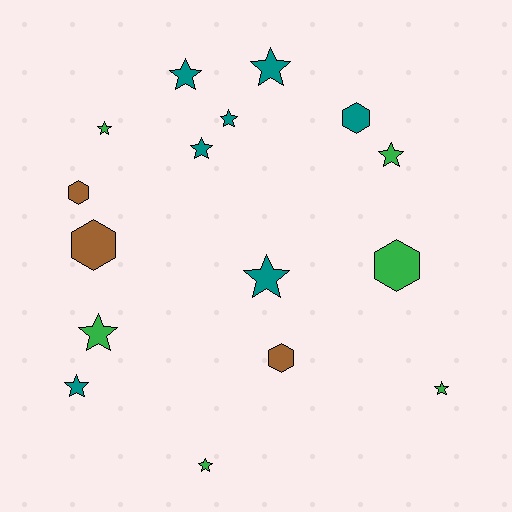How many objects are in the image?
There are 16 objects.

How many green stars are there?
There are 5 green stars.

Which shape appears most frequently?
Star, with 11 objects.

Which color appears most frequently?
Teal, with 7 objects.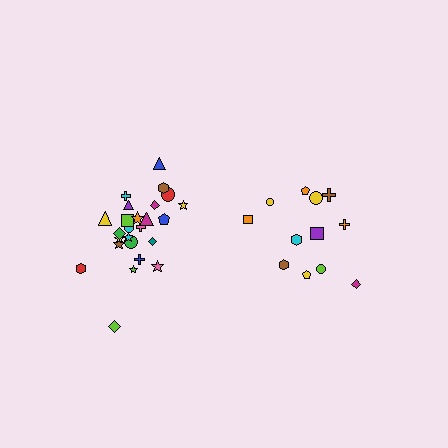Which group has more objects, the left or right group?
The left group.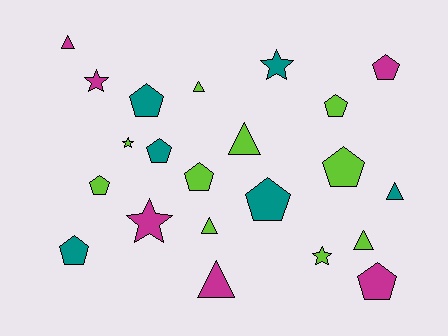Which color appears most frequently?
Lime, with 10 objects.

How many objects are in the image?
There are 22 objects.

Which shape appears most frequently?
Pentagon, with 10 objects.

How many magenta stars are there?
There are 2 magenta stars.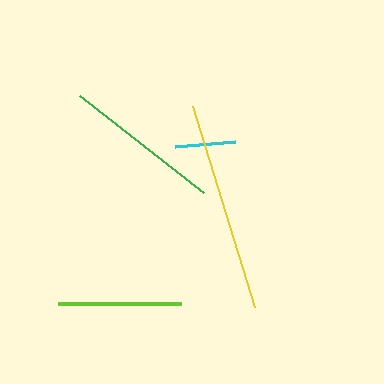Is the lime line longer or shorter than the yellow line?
The yellow line is longer than the lime line.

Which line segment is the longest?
The yellow line is the longest at approximately 211 pixels.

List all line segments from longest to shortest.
From longest to shortest: yellow, green, lime, cyan.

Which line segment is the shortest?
The cyan line is the shortest at approximately 60 pixels.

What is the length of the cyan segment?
The cyan segment is approximately 60 pixels long.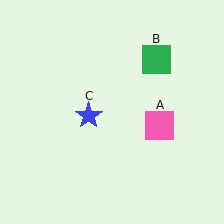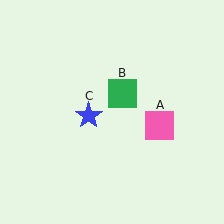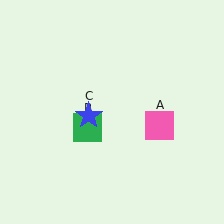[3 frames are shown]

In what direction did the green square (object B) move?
The green square (object B) moved down and to the left.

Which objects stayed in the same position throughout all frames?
Pink square (object A) and blue star (object C) remained stationary.